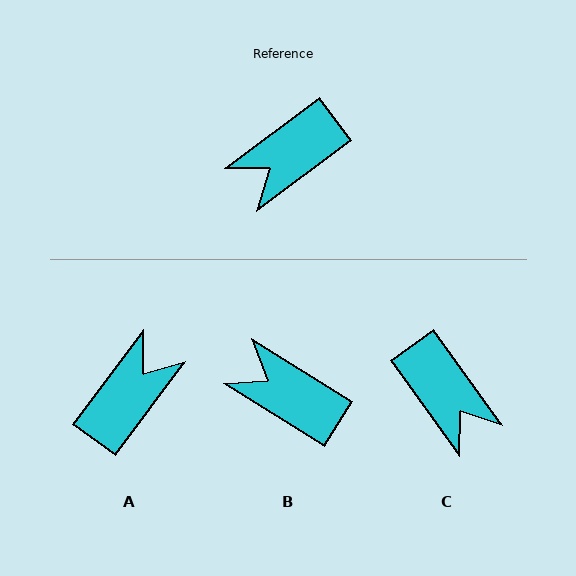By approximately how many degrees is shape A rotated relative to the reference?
Approximately 164 degrees clockwise.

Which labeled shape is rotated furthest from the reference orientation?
A, about 164 degrees away.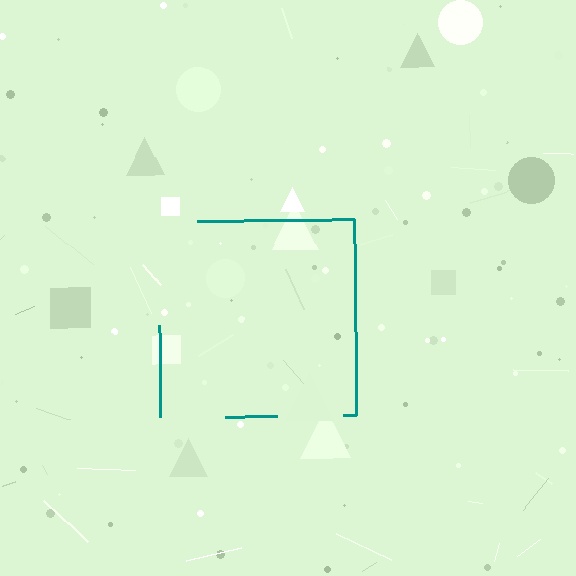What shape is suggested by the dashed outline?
The dashed outline suggests a square.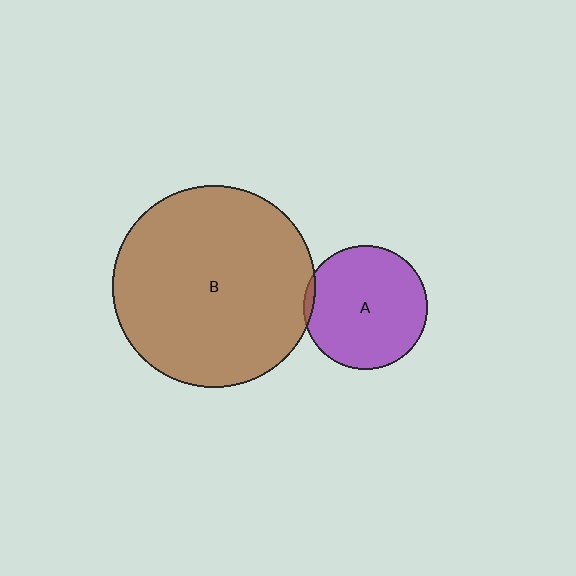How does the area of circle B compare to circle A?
Approximately 2.7 times.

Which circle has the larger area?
Circle B (brown).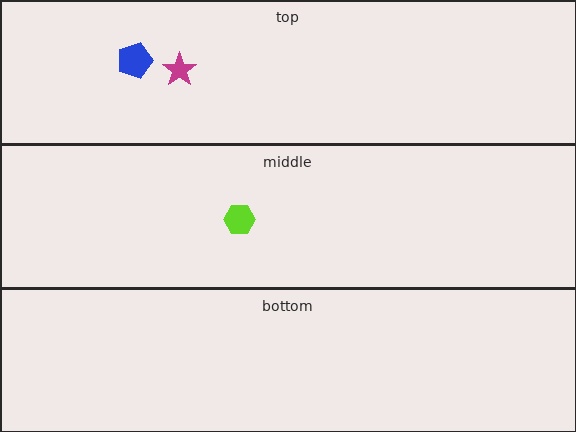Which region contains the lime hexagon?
The middle region.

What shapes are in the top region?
The magenta star, the blue pentagon.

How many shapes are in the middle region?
1.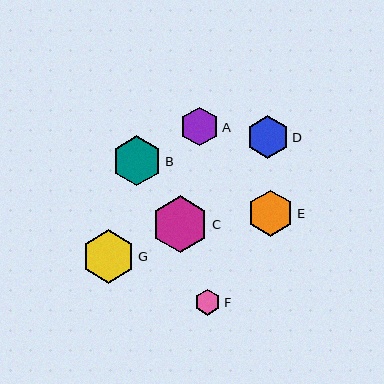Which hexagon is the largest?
Hexagon C is the largest with a size of approximately 57 pixels.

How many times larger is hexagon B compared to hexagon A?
Hexagon B is approximately 1.3 times the size of hexagon A.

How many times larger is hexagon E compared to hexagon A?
Hexagon E is approximately 1.2 times the size of hexagon A.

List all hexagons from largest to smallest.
From largest to smallest: C, G, B, E, D, A, F.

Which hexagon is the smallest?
Hexagon F is the smallest with a size of approximately 26 pixels.